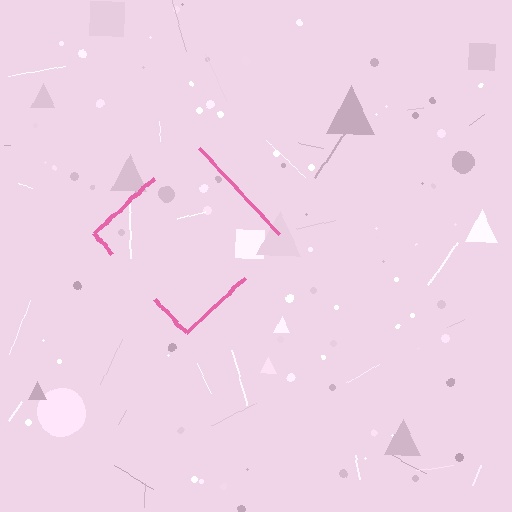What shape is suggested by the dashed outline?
The dashed outline suggests a diamond.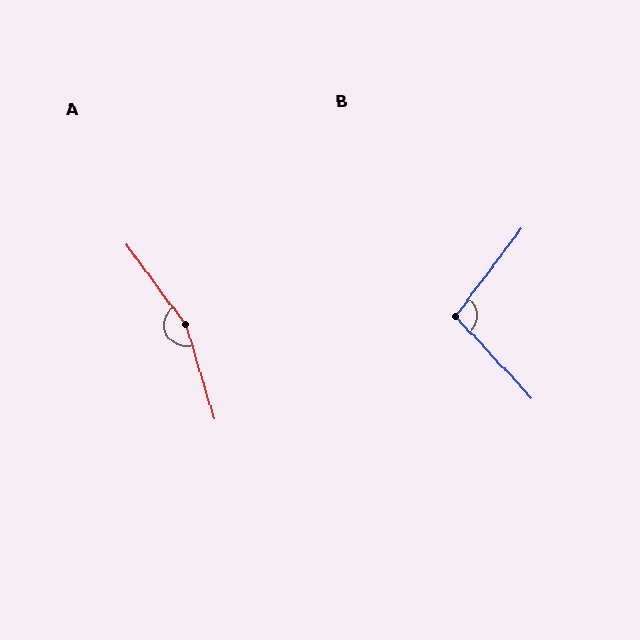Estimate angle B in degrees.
Approximately 100 degrees.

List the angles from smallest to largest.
B (100°), A (160°).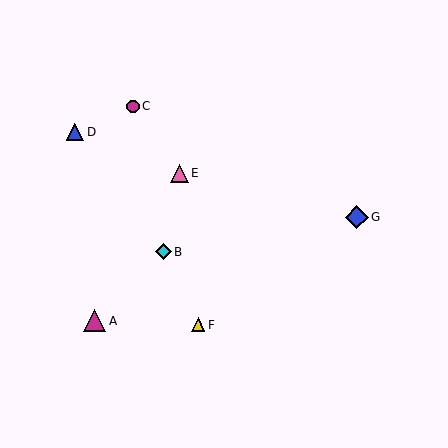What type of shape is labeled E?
Shape E is a pink triangle.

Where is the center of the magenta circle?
The center of the magenta circle is at (133, 106).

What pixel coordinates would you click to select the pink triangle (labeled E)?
Click at (179, 173) to select the pink triangle E.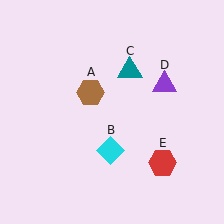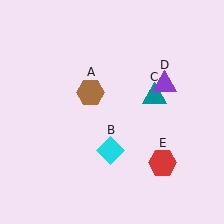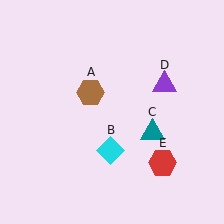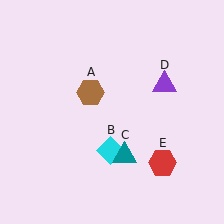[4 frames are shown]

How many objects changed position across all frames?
1 object changed position: teal triangle (object C).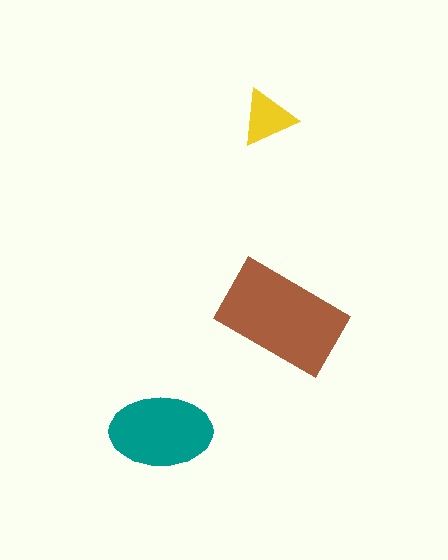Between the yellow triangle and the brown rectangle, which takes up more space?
The brown rectangle.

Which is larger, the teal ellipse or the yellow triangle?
The teal ellipse.